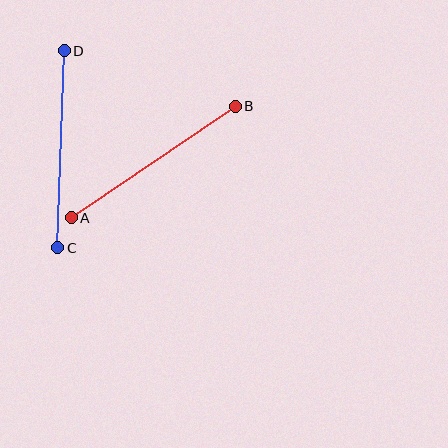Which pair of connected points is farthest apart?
Points A and B are farthest apart.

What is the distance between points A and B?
The distance is approximately 198 pixels.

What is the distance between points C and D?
The distance is approximately 197 pixels.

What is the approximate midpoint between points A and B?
The midpoint is at approximately (153, 162) pixels.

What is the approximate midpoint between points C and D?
The midpoint is at approximately (61, 149) pixels.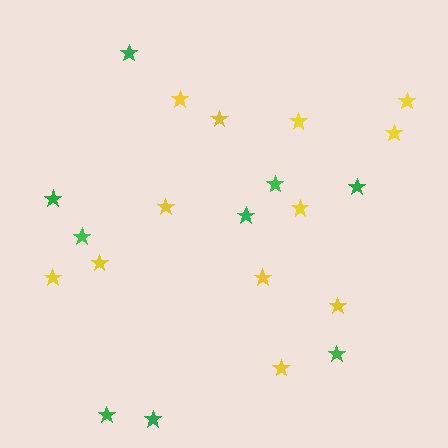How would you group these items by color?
There are 2 groups: one group of yellow stars (12) and one group of green stars (9).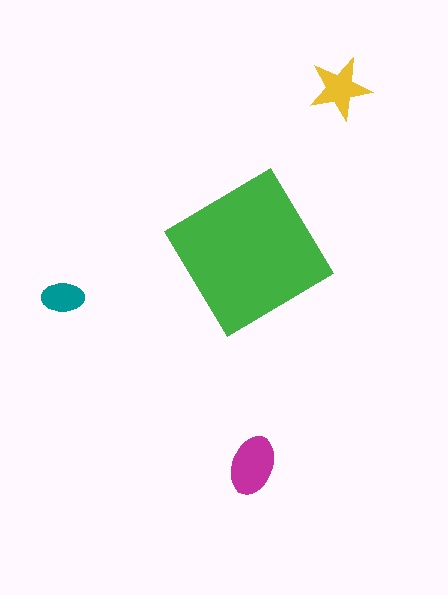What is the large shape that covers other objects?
A green diamond.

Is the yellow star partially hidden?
No, the yellow star is fully visible.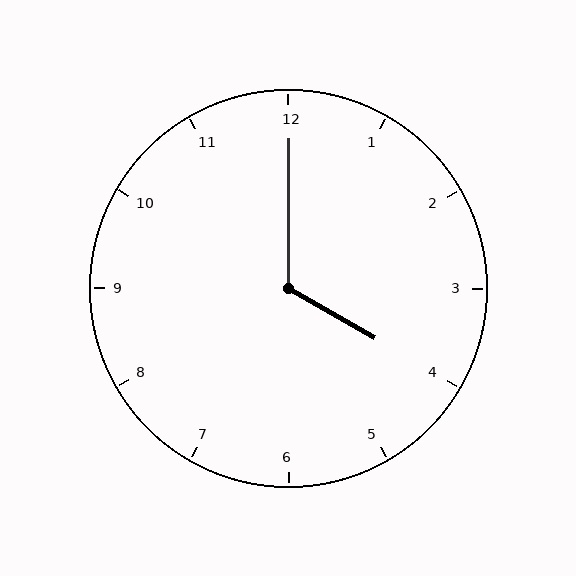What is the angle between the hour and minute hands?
Approximately 120 degrees.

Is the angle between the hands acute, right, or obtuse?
It is obtuse.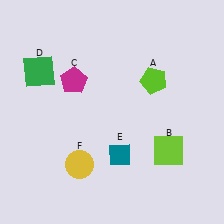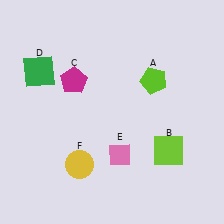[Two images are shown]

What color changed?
The diamond (E) changed from teal in Image 1 to pink in Image 2.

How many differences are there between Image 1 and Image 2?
There is 1 difference between the two images.